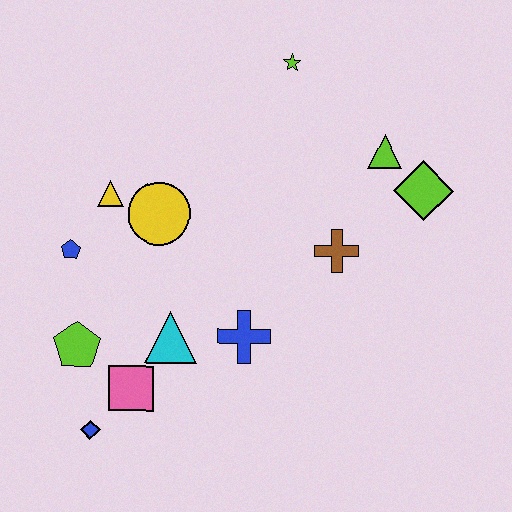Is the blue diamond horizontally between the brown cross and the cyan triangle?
No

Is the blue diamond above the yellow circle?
No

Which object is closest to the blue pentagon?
The yellow triangle is closest to the blue pentagon.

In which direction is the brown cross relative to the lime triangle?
The brown cross is below the lime triangle.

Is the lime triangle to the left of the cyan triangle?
No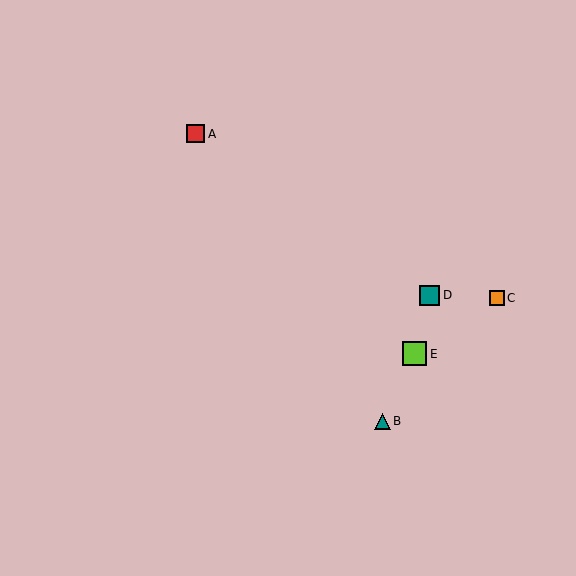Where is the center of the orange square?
The center of the orange square is at (497, 298).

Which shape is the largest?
The lime square (labeled E) is the largest.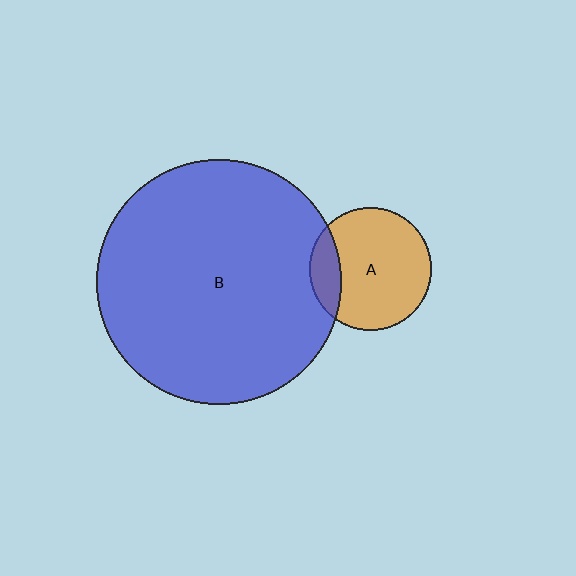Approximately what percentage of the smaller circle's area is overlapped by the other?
Approximately 20%.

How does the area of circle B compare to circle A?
Approximately 4.0 times.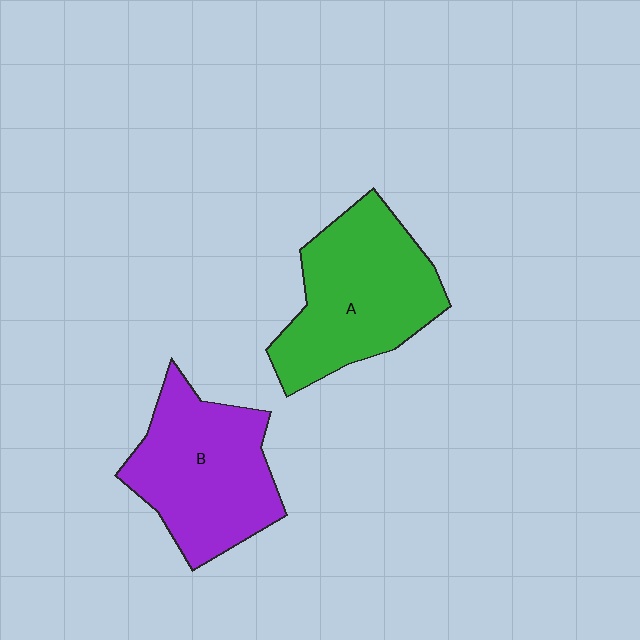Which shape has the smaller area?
Shape B (purple).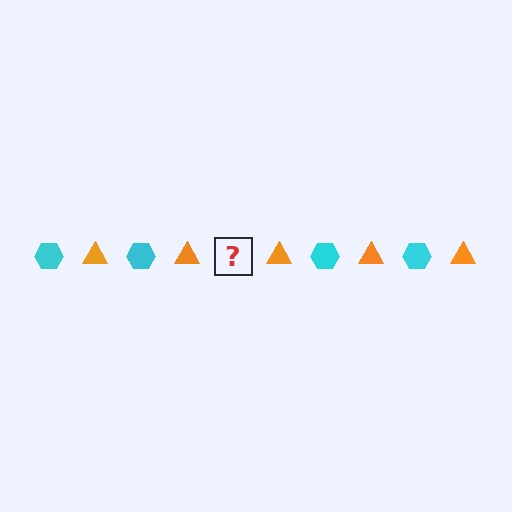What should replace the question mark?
The question mark should be replaced with a cyan hexagon.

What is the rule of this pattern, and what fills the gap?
The rule is that the pattern alternates between cyan hexagon and orange triangle. The gap should be filled with a cyan hexagon.